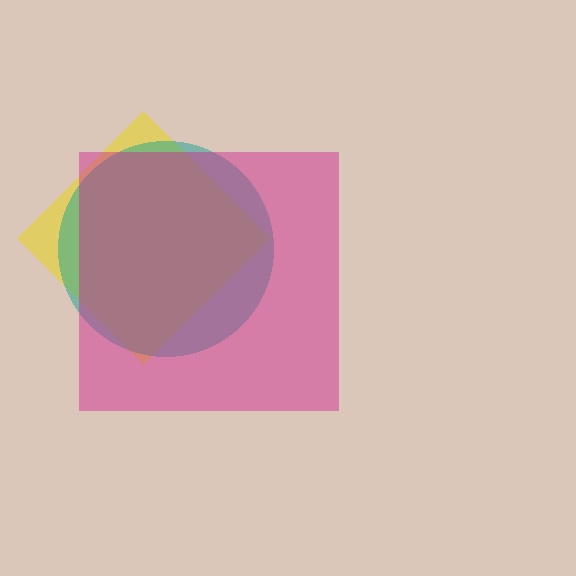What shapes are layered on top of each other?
The layered shapes are: a yellow diamond, a teal circle, a magenta square.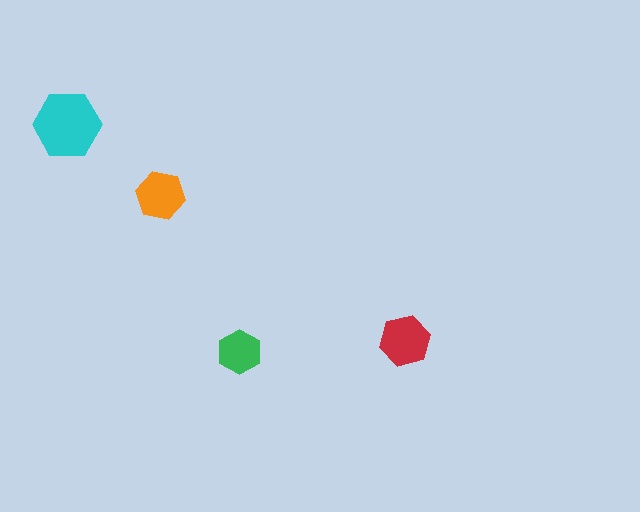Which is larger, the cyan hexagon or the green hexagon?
The cyan one.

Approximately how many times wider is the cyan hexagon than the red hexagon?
About 1.5 times wider.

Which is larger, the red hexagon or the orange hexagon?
The red one.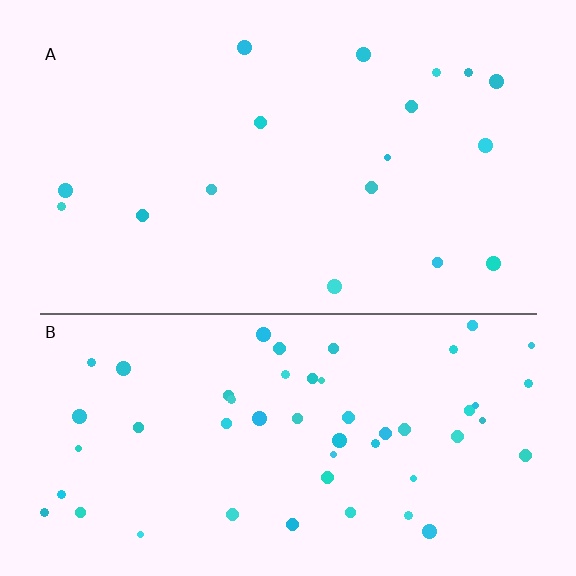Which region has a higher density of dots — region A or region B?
B (the bottom).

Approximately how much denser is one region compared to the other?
Approximately 3.0× — region B over region A.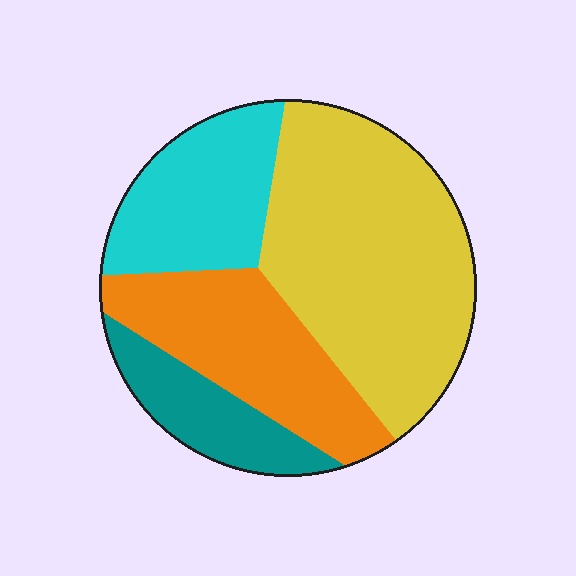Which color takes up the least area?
Teal, at roughly 15%.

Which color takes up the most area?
Yellow, at roughly 45%.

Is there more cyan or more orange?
Orange.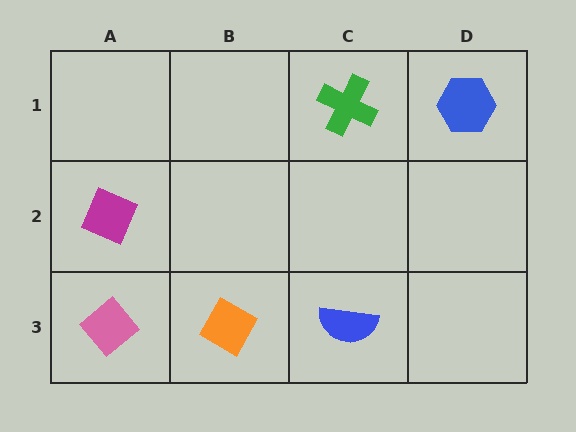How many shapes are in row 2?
1 shape.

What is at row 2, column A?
A magenta diamond.